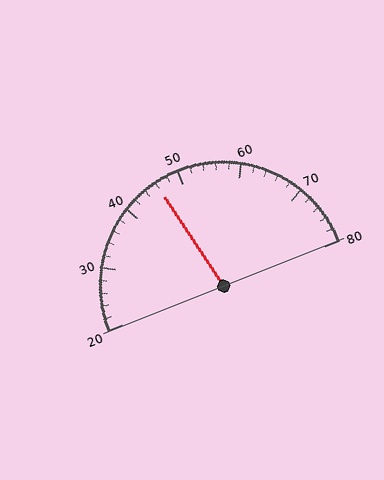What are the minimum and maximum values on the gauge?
The gauge ranges from 20 to 80.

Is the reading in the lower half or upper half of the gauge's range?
The reading is in the lower half of the range (20 to 80).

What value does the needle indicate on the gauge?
The needle indicates approximately 46.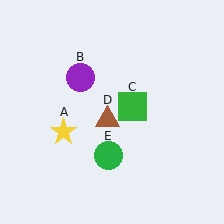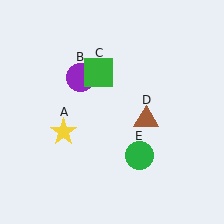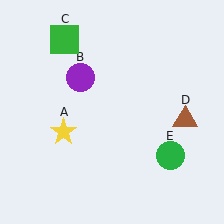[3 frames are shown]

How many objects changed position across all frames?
3 objects changed position: green square (object C), brown triangle (object D), green circle (object E).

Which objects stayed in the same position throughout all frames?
Yellow star (object A) and purple circle (object B) remained stationary.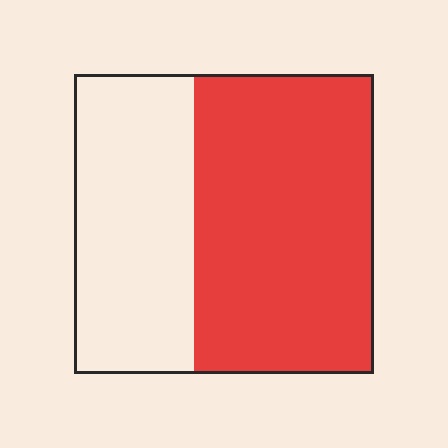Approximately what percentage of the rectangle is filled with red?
Approximately 60%.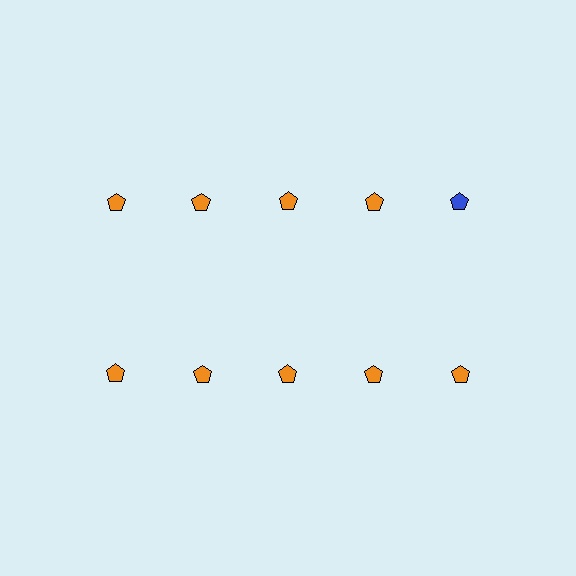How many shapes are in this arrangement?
There are 10 shapes arranged in a grid pattern.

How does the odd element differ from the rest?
It has a different color: blue instead of orange.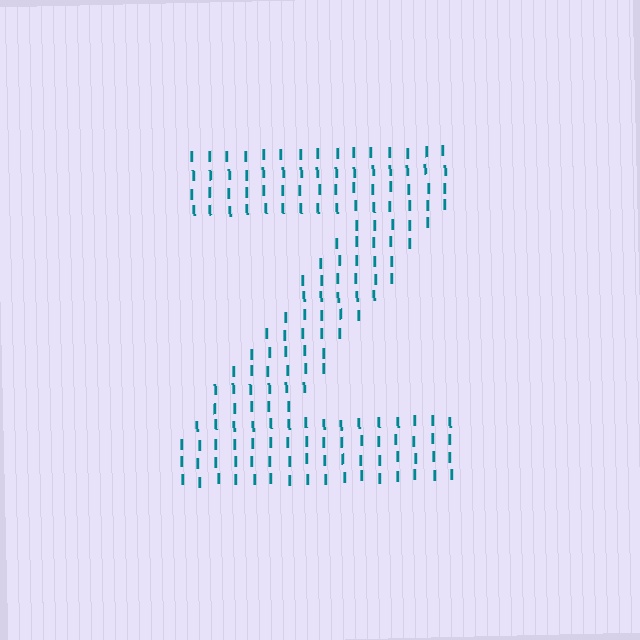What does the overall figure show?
The overall figure shows the letter Z.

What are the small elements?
The small elements are letter I's.